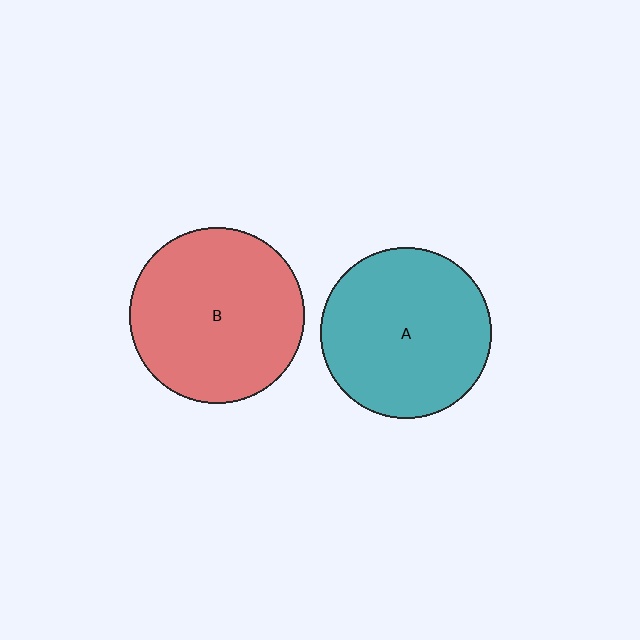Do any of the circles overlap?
No, none of the circles overlap.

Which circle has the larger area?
Circle B (red).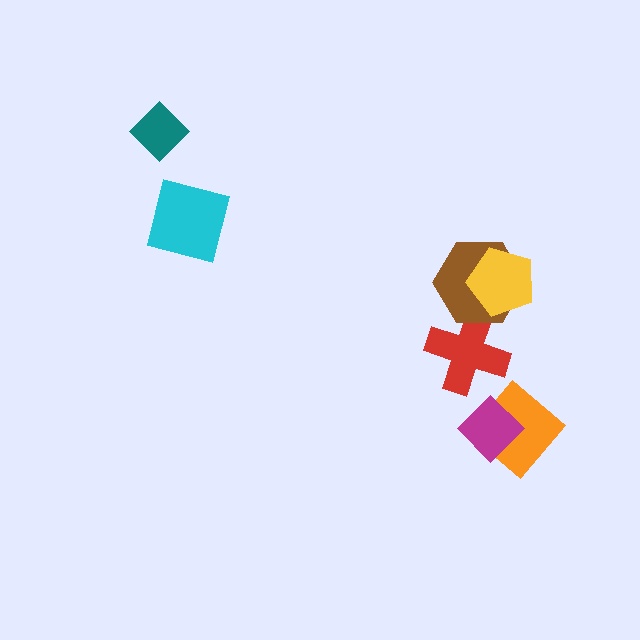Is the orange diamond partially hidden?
Yes, it is partially covered by another shape.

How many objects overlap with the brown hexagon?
2 objects overlap with the brown hexagon.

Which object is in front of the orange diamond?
The magenta diamond is in front of the orange diamond.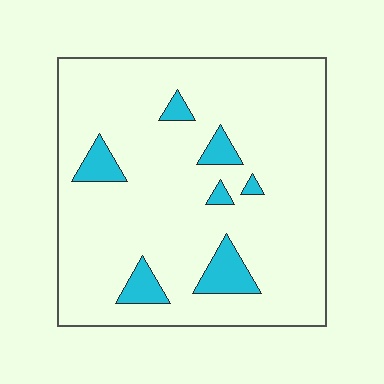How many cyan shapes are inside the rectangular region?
7.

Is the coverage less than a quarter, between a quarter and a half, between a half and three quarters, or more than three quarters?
Less than a quarter.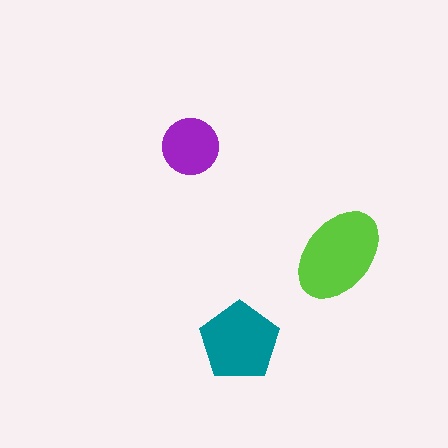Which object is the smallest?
The purple circle.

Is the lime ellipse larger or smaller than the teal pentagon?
Larger.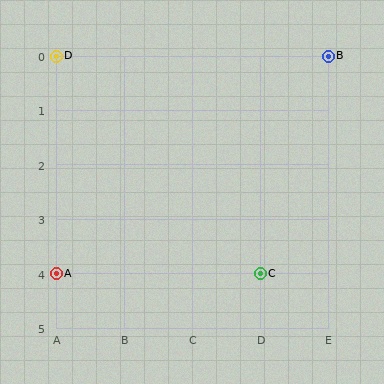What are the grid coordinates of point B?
Point B is at grid coordinates (E, 0).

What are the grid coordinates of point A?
Point A is at grid coordinates (A, 4).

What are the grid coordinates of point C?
Point C is at grid coordinates (D, 4).